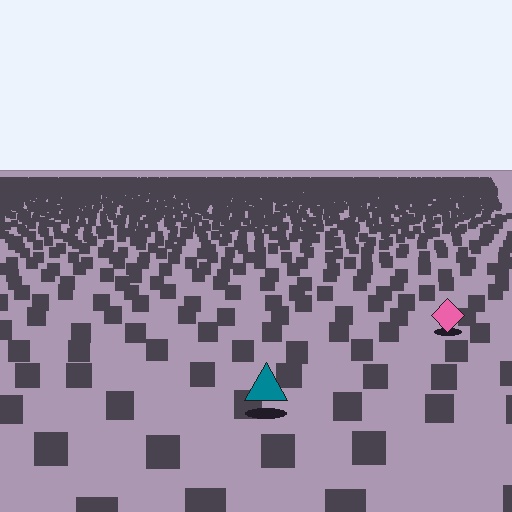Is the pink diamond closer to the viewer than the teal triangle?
No. The teal triangle is closer — you can tell from the texture gradient: the ground texture is coarser near it.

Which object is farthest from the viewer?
The pink diamond is farthest from the viewer. It appears smaller and the ground texture around it is denser.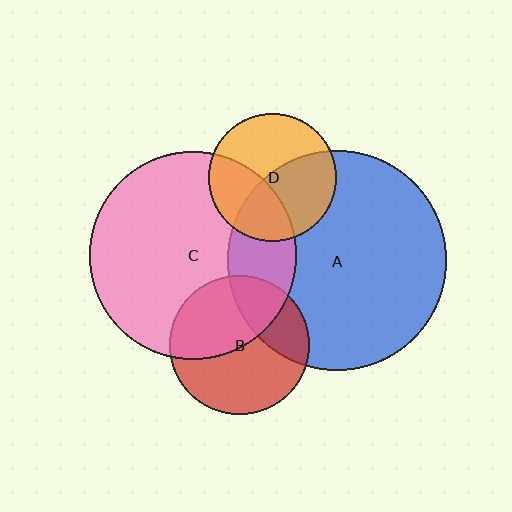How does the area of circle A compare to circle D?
Approximately 2.9 times.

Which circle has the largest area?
Circle A (blue).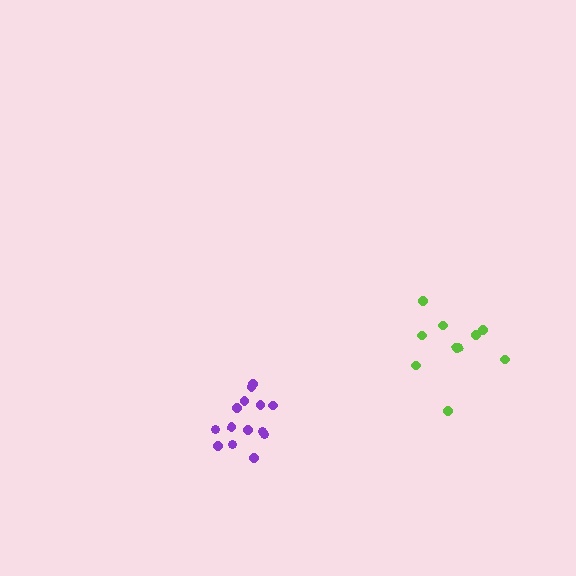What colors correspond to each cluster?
The clusters are colored: lime, purple.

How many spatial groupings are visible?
There are 2 spatial groupings.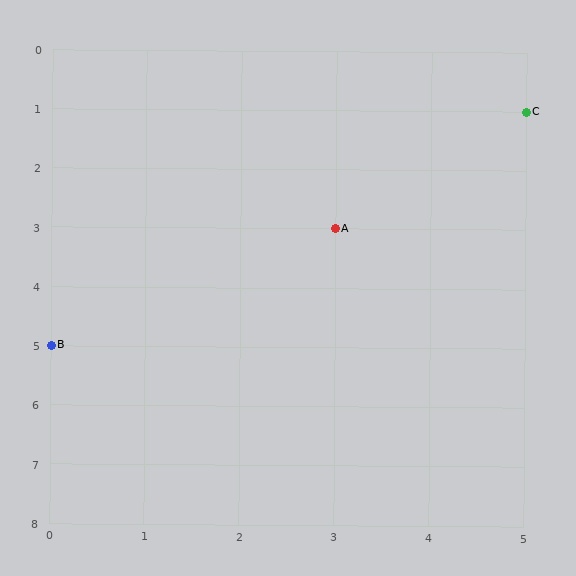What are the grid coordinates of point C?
Point C is at grid coordinates (5, 1).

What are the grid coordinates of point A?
Point A is at grid coordinates (3, 3).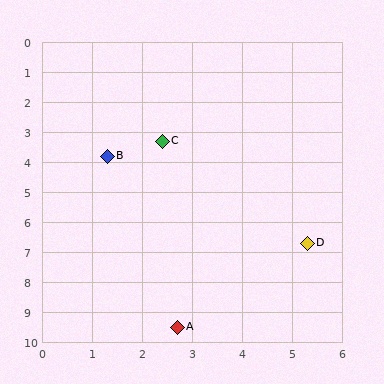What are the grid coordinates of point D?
Point D is at approximately (5.3, 6.7).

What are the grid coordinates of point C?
Point C is at approximately (2.4, 3.3).